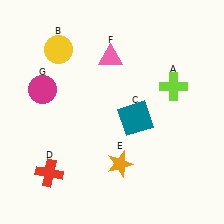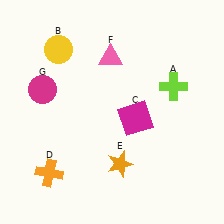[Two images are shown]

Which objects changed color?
C changed from teal to magenta. D changed from red to orange.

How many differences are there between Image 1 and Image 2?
There are 2 differences between the two images.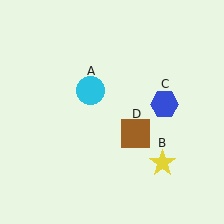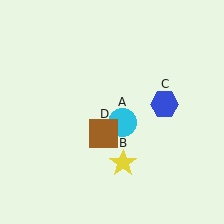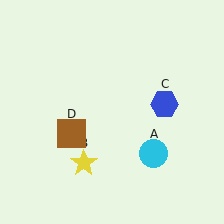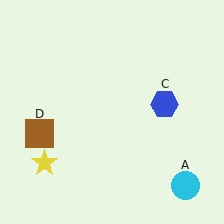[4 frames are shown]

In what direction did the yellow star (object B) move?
The yellow star (object B) moved left.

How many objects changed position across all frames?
3 objects changed position: cyan circle (object A), yellow star (object B), brown square (object D).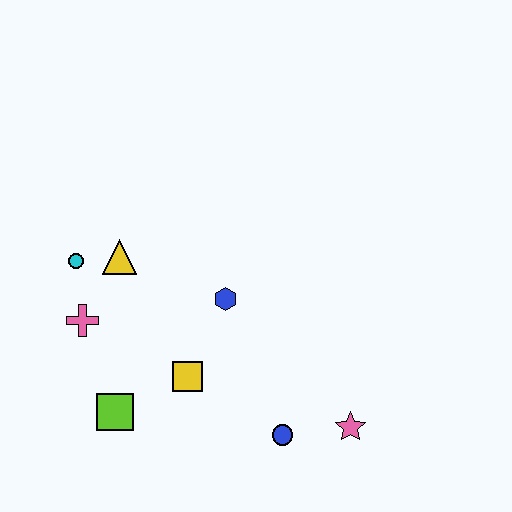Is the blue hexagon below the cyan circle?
Yes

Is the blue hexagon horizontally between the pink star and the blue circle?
No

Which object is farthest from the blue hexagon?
The pink star is farthest from the blue hexagon.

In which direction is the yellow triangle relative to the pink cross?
The yellow triangle is above the pink cross.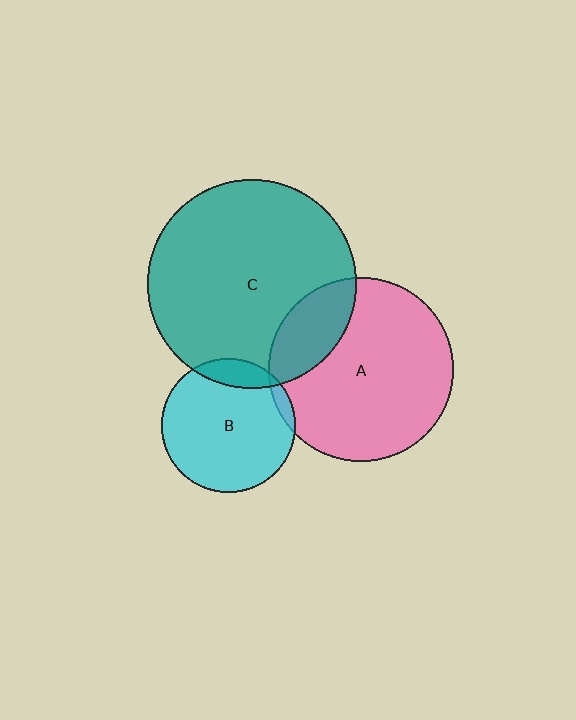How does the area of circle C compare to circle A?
Approximately 1.3 times.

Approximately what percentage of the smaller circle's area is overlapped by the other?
Approximately 20%.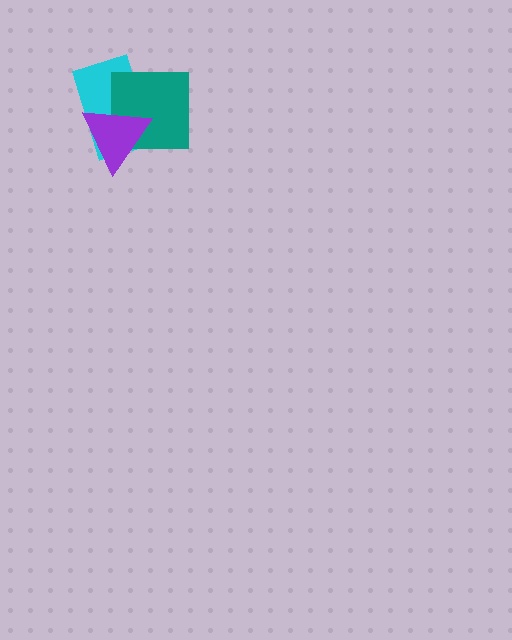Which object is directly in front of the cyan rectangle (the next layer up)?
The teal square is directly in front of the cyan rectangle.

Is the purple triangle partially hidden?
No, no other shape covers it.